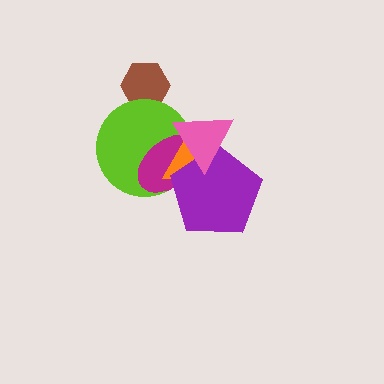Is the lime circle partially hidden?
Yes, it is partially covered by another shape.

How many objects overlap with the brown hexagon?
1 object overlaps with the brown hexagon.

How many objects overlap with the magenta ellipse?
4 objects overlap with the magenta ellipse.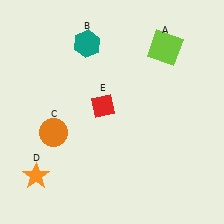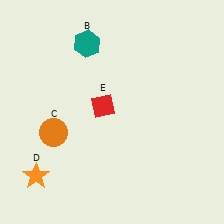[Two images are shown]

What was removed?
The lime square (A) was removed in Image 2.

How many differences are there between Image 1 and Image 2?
There is 1 difference between the two images.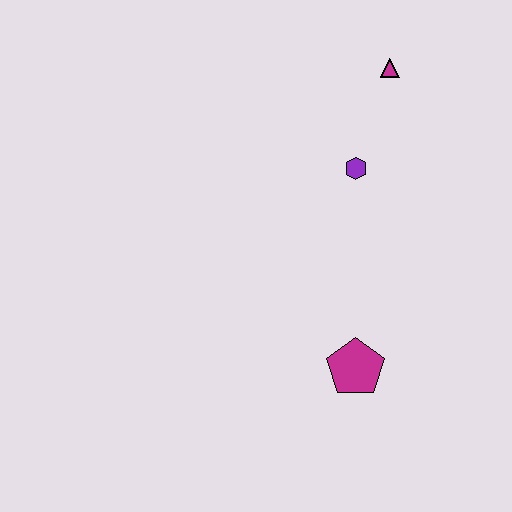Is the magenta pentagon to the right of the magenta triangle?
No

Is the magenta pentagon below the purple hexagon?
Yes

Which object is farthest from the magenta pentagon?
The magenta triangle is farthest from the magenta pentagon.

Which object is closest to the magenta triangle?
The purple hexagon is closest to the magenta triangle.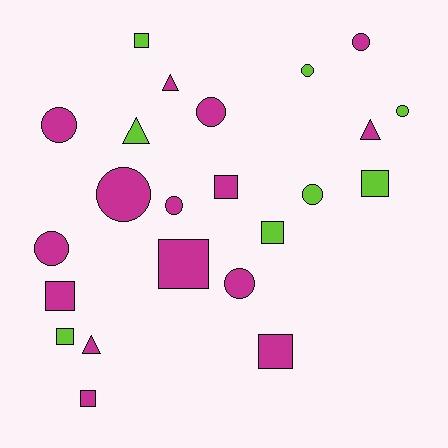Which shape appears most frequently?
Circle, with 10 objects.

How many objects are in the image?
There are 23 objects.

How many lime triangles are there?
There is 1 lime triangle.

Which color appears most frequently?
Magenta, with 15 objects.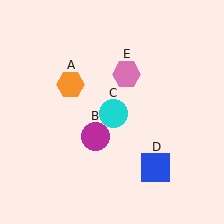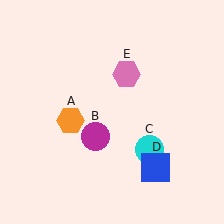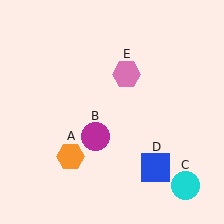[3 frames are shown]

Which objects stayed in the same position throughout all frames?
Magenta circle (object B) and blue square (object D) and pink hexagon (object E) remained stationary.